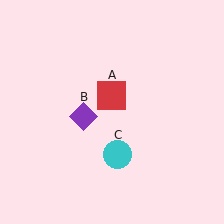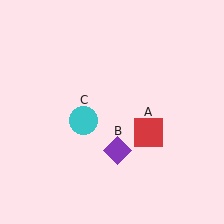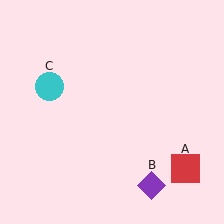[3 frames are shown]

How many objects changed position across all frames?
3 objects changed position: red square (object A), purple diamond (object B), cyan circle (object C).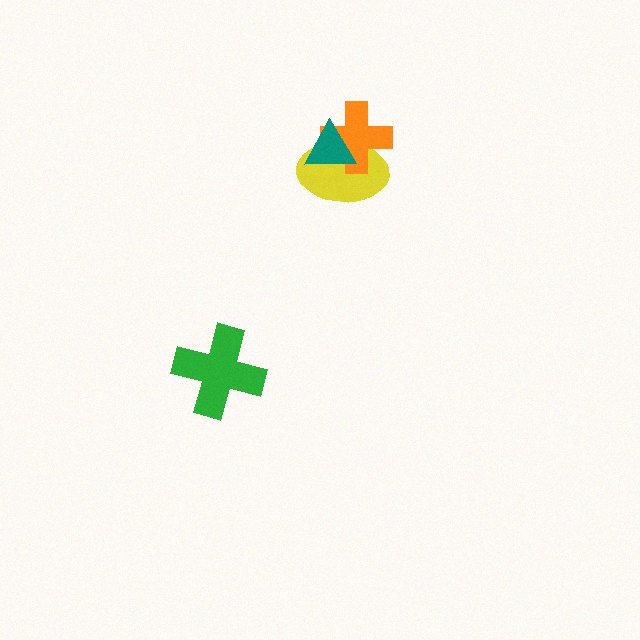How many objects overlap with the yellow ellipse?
2 objects overlap with the yellow ellipse.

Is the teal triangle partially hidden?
No, no other shape covers it.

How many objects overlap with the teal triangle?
2 objects overlap with the teal triangle.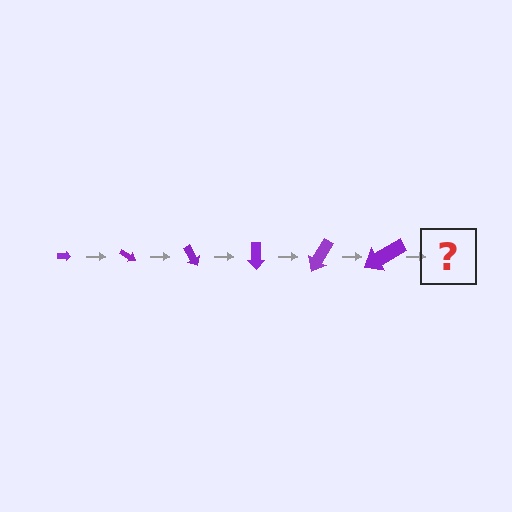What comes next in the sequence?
The next element should be an arrow, larger than the previous one and rotated 180 degrees from the start.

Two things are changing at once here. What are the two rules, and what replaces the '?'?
The two rules are that the arrow grows larger each step and it rotates 30 degrees each step. The '?' should be an arrow, larger than the previous one and rotated 180 degrees from the start.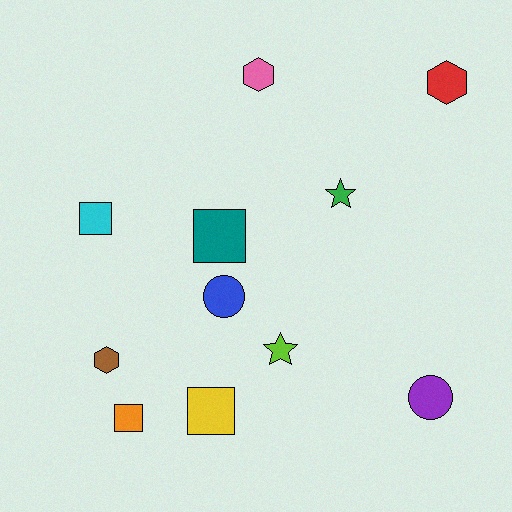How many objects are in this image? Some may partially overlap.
There are 11 objects.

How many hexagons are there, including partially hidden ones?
There are 3 hexagons.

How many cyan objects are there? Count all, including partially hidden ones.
There is 1 cyan object.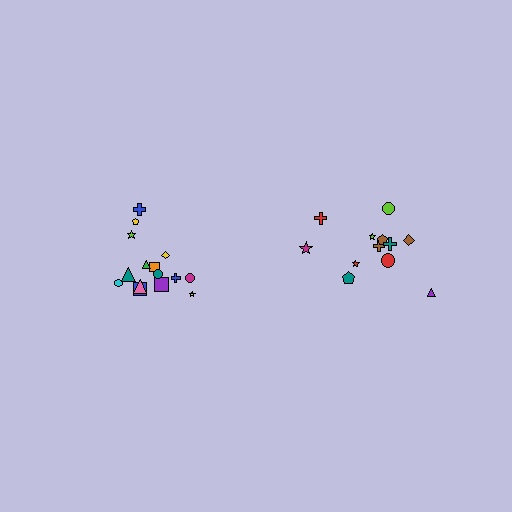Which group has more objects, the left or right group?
The left group.